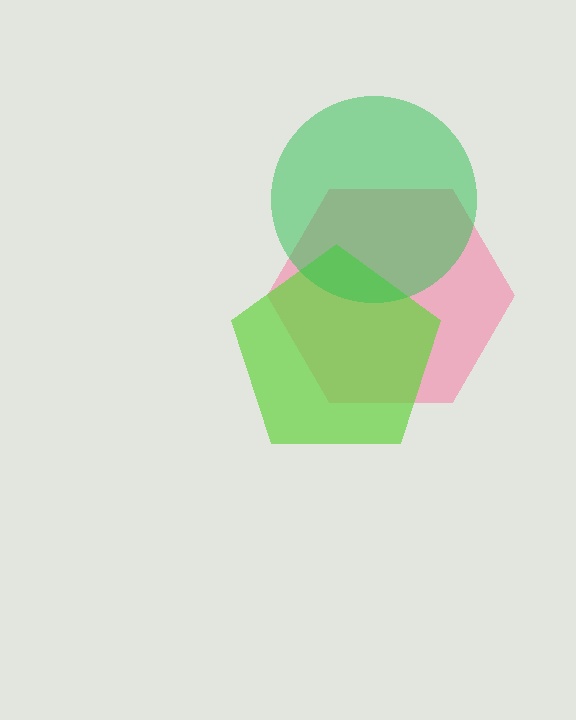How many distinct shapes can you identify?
There are 3 distinct shapes: a pink hexagon, a lime pentagon, a green circle.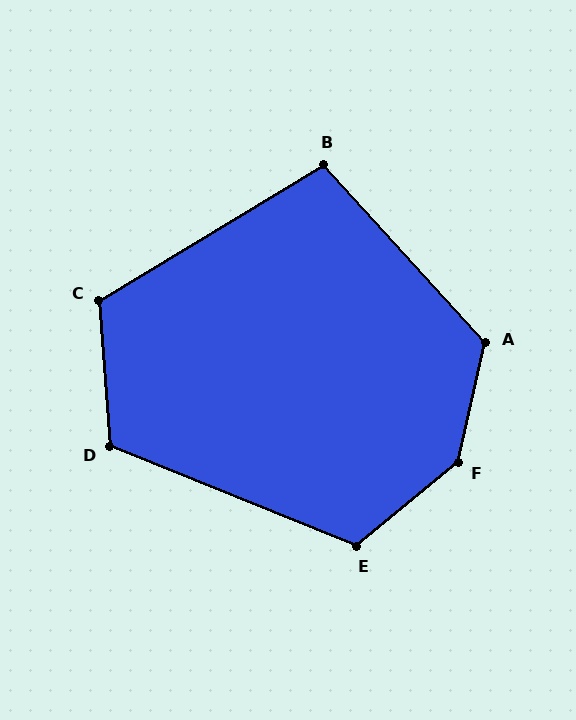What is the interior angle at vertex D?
Approximately 116 degrees (obtuse).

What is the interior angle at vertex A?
Approximately 125 degrees (obtuse).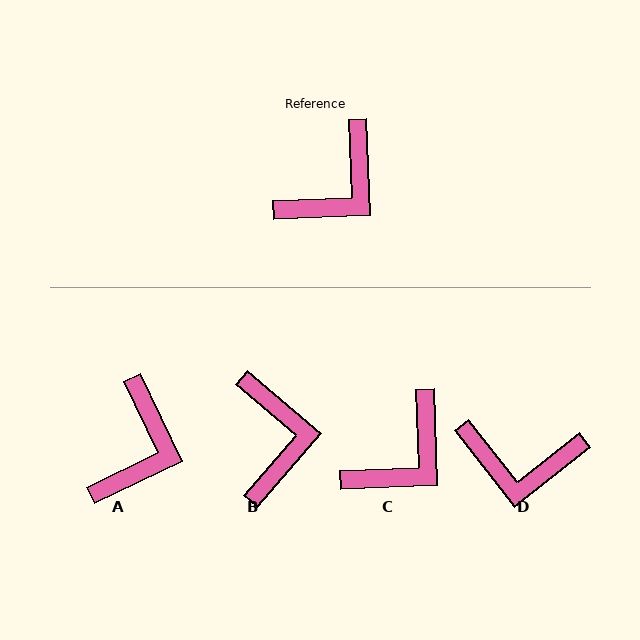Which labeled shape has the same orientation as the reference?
C.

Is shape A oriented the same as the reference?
No, it is off by about 23 degrees.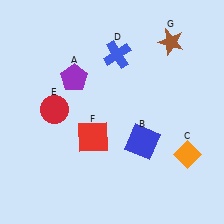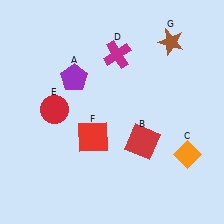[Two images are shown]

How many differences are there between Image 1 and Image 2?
There are 2 differences between the two images.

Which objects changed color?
B changed from blue to red. D changed from blue to magenta.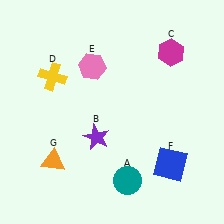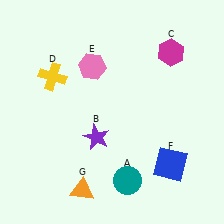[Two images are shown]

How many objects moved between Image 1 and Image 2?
1 object moved between the two images.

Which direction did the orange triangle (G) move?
The orange triangle (G) moved down.